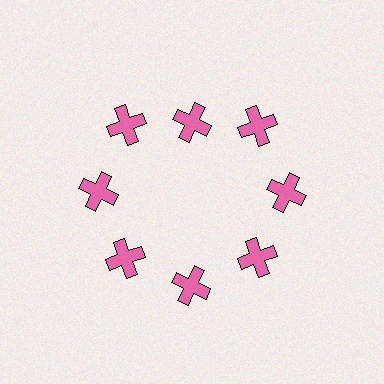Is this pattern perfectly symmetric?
No. The 8 pink crosses are arranged in a ring, but one element near the 12 o'clock position is pulled inward toward the center, breaking the 8-fold rotational symmetry.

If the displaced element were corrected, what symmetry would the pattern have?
It would have 8-fold rotational symmetry — the pattern would map onto itself every 45 degrees.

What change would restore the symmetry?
The symmetry would be restored by moving it outward, back onto the ring so that all 8 crosses sit at equal angles and equal distance from the center.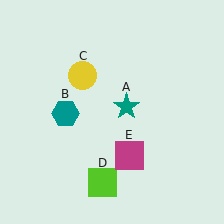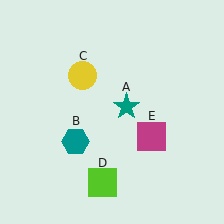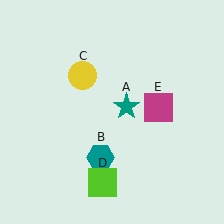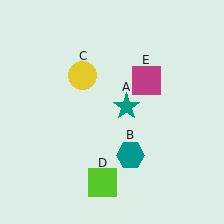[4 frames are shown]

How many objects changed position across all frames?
2 objects changed position: teal hexagon (object B), magenta square (object E).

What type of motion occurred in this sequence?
The teal hexagon (object B), magenta square (object E) rotated counterclockwise around the center of the scene.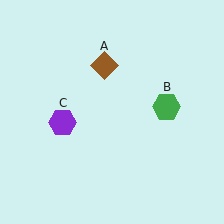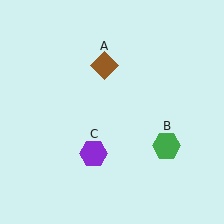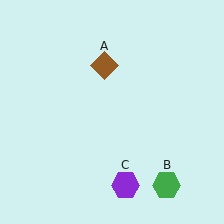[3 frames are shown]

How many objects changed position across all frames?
2 objects changed position: green hexagon (object B), purple hexagon (object C).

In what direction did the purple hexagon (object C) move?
The purple hexagon (object C) moved down and to the right.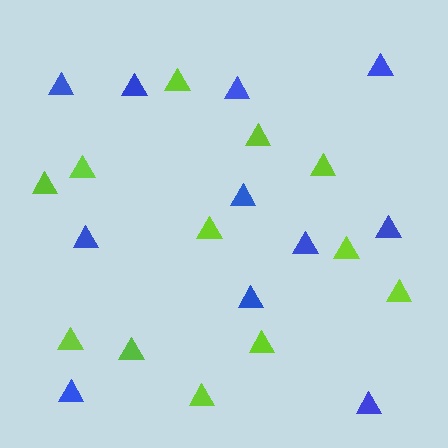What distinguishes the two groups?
There are 2 groups: one group of lime triangles (12) and one group of blue triangles (11).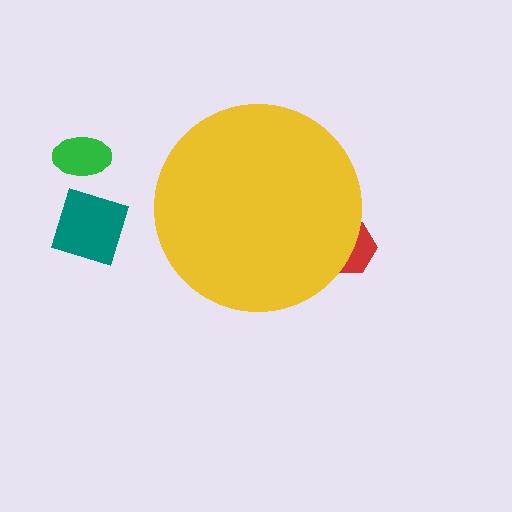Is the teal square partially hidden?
No, the teal square is fully visible.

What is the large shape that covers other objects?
A yellow circle.